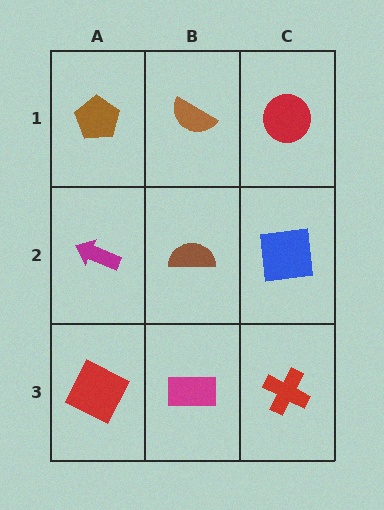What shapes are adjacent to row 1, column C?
A blue square (row 2, column C), a brown semicircle (row 1, column B).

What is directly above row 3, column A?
A magenta arrow.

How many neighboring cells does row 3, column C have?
2.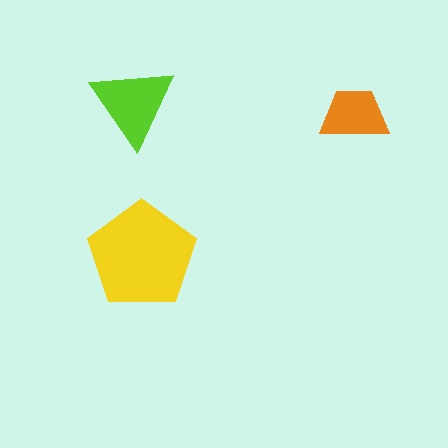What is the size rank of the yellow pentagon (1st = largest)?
1st.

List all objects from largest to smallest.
The yellow pentagon, the lime triangle, the orange trapezoid.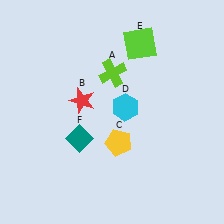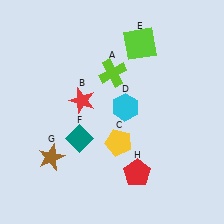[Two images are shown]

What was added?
A brown star (G), a red pentagon (H) were added in Image 2.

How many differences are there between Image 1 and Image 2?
There are 2 differences between the two images.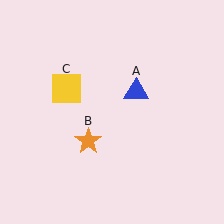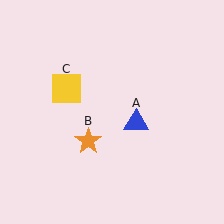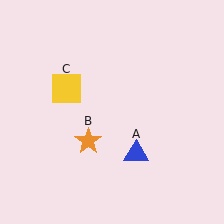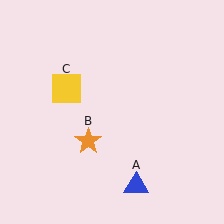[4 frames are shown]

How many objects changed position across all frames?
1 object changed position: blue triangle (object A).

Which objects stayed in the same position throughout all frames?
Orange star (object B) and yellow square (object C) remained stationary.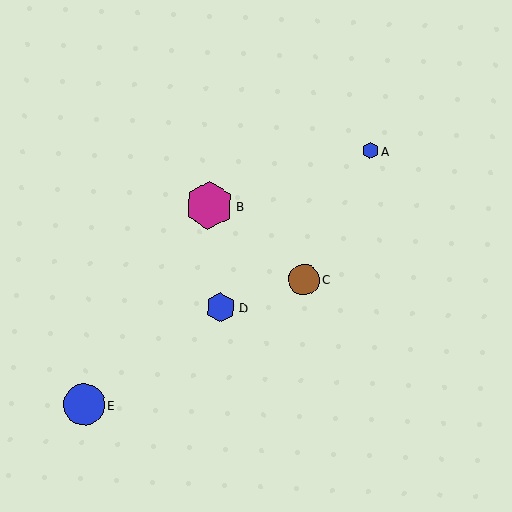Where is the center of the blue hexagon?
The center of the blue hexagon is at (221, 307).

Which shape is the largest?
The magenta hexagon (labeled B) is the largest.